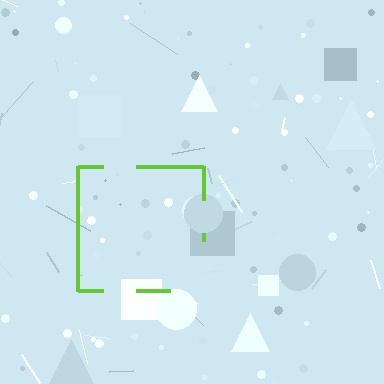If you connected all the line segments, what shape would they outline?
They would outline a square.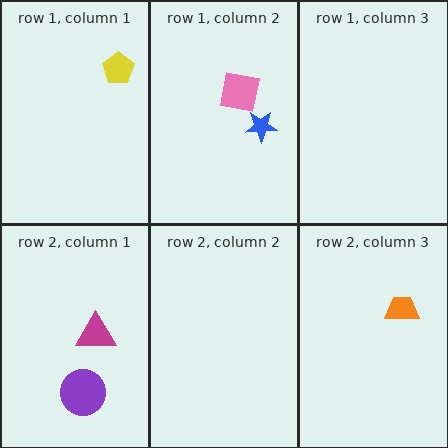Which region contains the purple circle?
The row 2, column 1 region.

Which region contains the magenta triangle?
The row 2, column 1 region.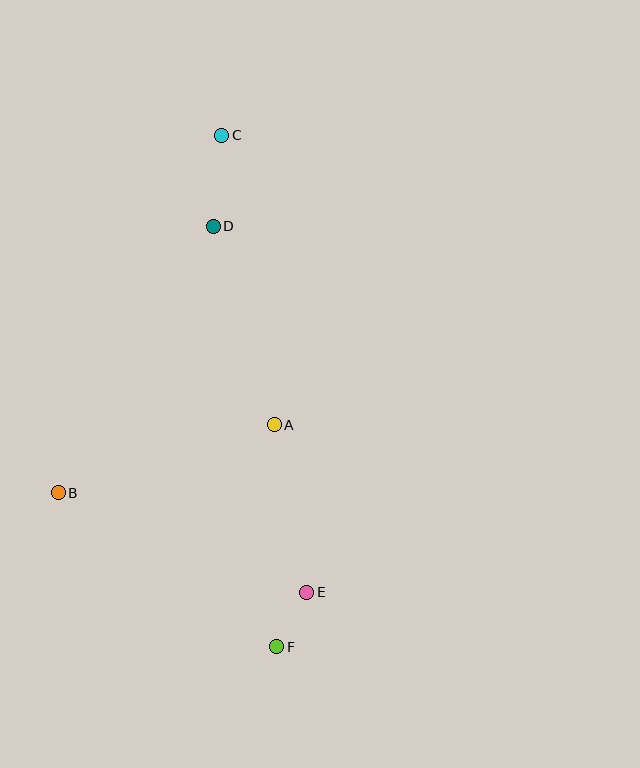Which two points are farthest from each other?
Points C and F are farthest from each other.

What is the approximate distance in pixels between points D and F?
The distance between D and F is approximately 425 pixels.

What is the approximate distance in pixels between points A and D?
The distance between A and D is approximately 208 pixels.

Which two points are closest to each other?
Points E and F are closest to each other.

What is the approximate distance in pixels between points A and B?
The distance between A and B is approximately 227 pixels.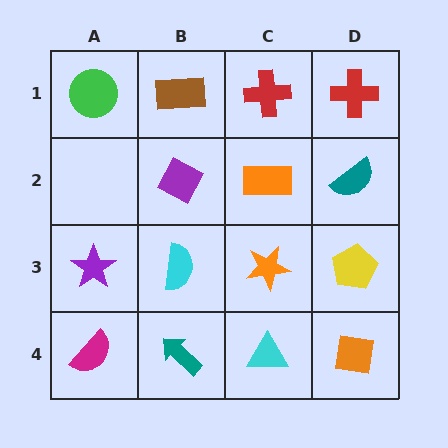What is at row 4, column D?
An orange square.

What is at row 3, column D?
A yellow pentagon.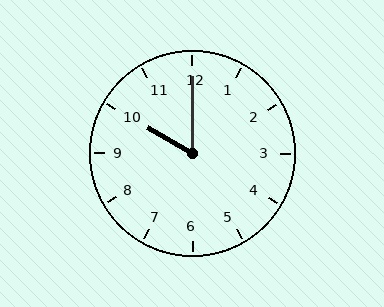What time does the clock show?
10:00.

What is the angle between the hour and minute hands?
Approximately 60 degrees.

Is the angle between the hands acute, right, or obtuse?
It is acute.